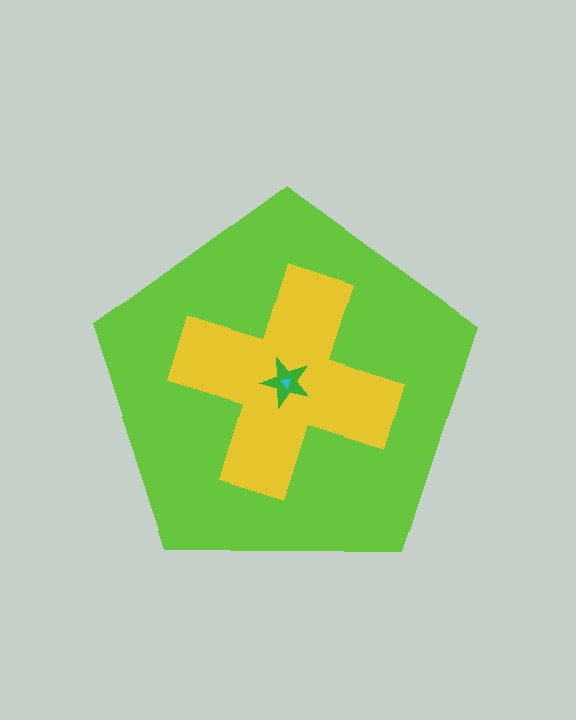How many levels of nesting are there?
4.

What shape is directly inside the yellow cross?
The green star.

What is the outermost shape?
The lime pentagon.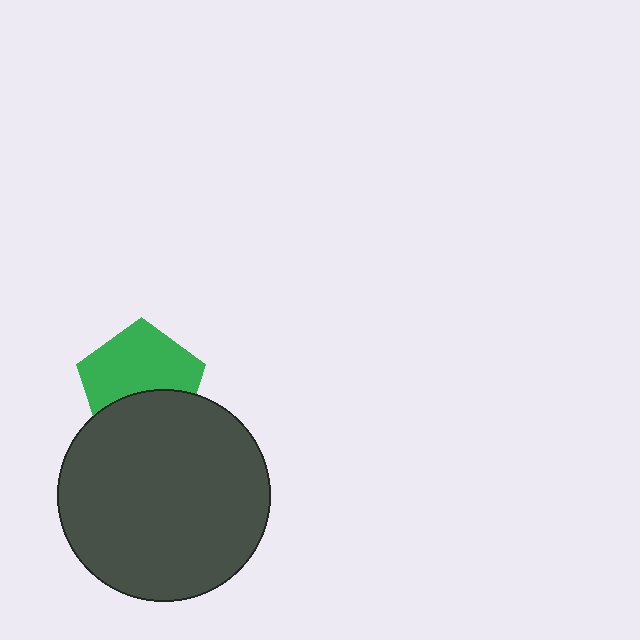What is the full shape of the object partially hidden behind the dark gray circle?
The partially hidden object is a green pentagon.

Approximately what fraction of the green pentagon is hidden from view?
Roughly 39% of the green pentagon is hidden behind the dark gray circle.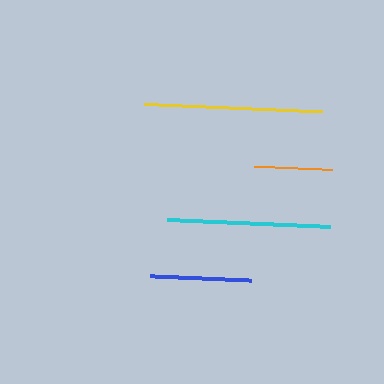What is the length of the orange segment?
The orange segment is approximately 78 pixels long.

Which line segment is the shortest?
The orange line is the shortest at approximately 78 pixels.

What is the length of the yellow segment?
The yellow segment is approximately 178 pixels long.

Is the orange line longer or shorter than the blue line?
The blue line is longer than the orange line.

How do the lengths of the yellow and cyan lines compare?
The yellow and cyan lines are approximately the same length.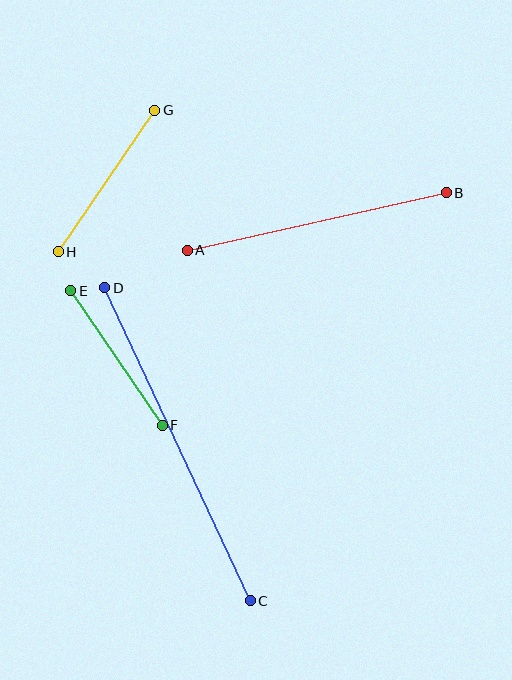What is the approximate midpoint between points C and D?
The midpoint is at approximately (177, 444) pixels.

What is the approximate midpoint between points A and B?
The midpoint is at approximately (317, 222) pixels.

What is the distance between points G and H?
The distance is approximately 171 pixels.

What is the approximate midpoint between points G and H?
The midpoint is at approximately (106, 181) pixels.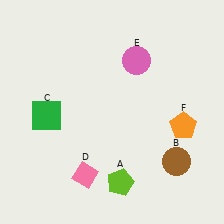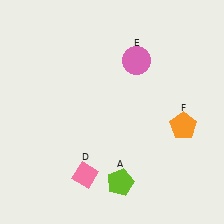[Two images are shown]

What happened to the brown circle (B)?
The brown circle (B) was removed in Image 2. It was in the bottom-right area of Image 1.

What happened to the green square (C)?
The green square (C) was removed in Image 2. It was in the bottom-left area of Image 1.